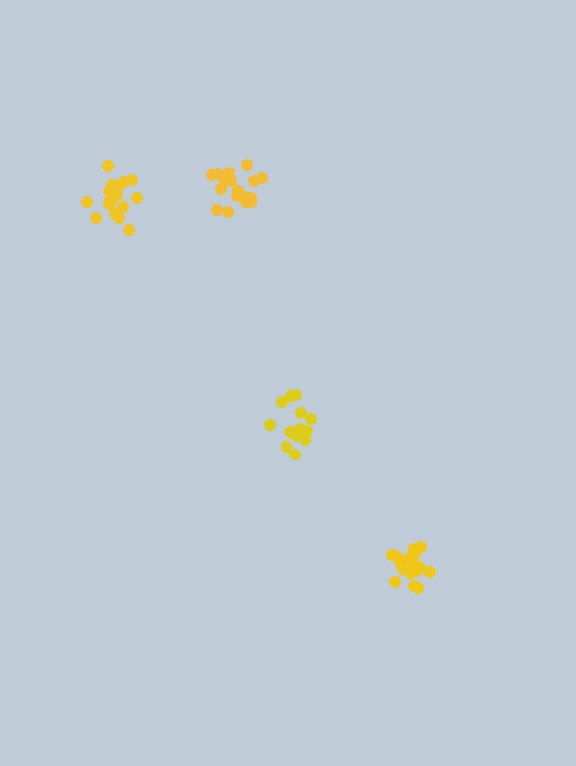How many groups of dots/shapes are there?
There are 4 groups.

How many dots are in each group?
Group 1: 19 dots, Group 2: 15 dots, Group 3: 20 dots, Group 4: 19 dots (73 total).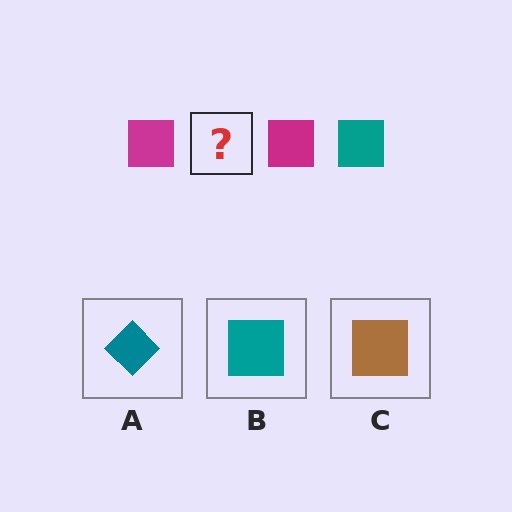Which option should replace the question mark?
Option B.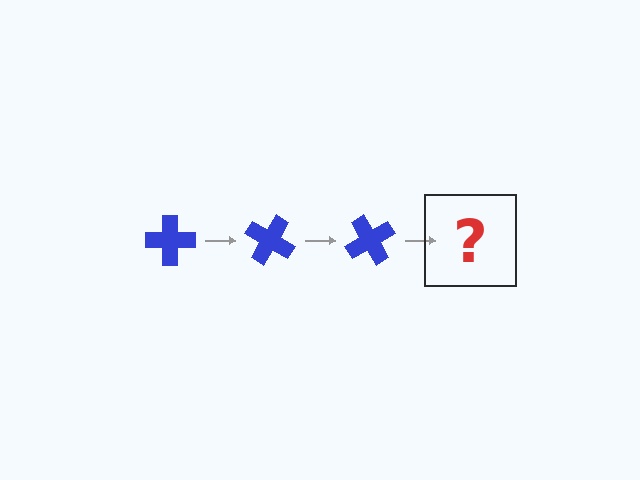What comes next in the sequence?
The next element should be a blue cross rotated 90 degrees.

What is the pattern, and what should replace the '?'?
The pattern is that the cross rotates 30 degrees each step. The '?' should be a blue cross rotated 90 degrees.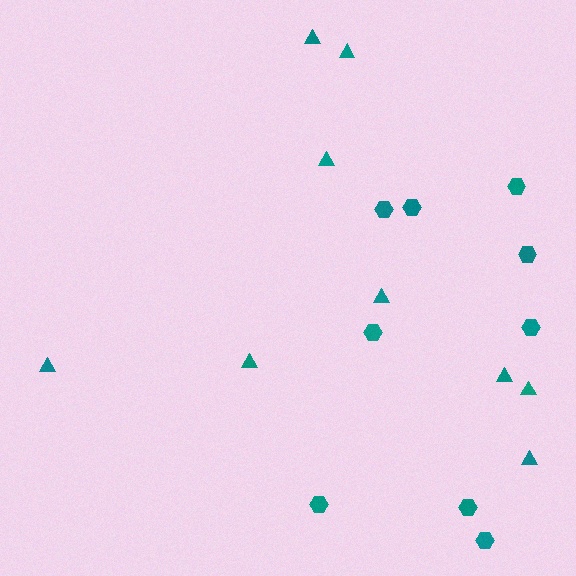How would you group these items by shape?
There are 2 groups: one group of hexagons (9) and one group of triangles (9).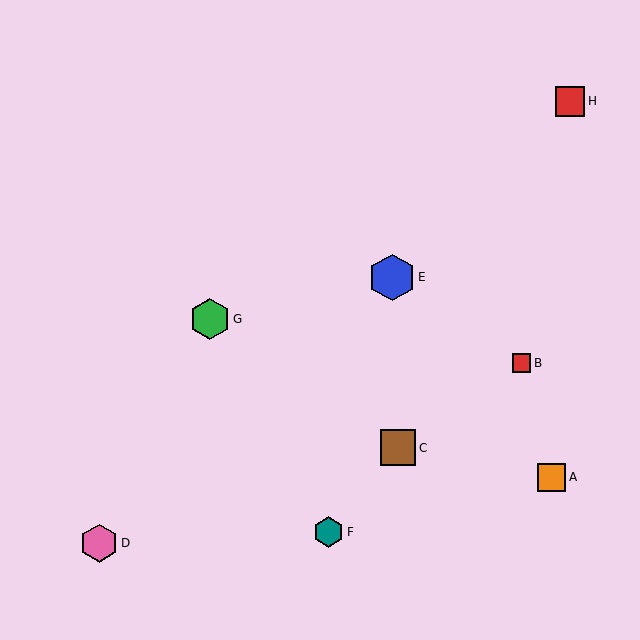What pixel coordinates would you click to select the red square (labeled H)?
Click at (570, 102) to select the red square H.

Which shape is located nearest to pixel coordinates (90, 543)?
The pink hexagon (labeled D) at (99, 543) is nearest to that location.